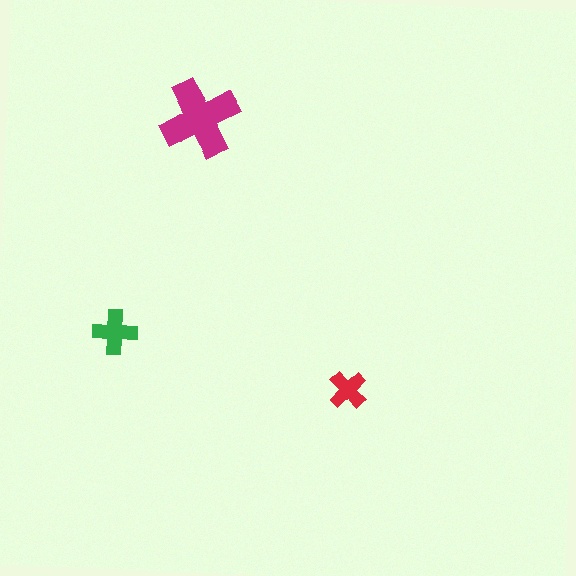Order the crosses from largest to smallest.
the magenta one, the green one, the red one.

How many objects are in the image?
There are 3 objects in the image.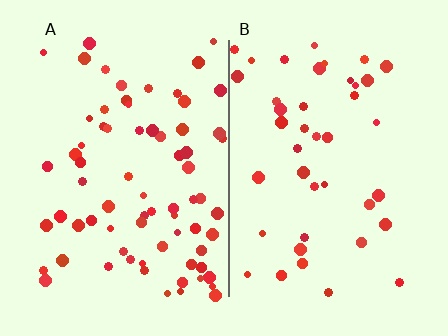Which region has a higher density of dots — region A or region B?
A (the left).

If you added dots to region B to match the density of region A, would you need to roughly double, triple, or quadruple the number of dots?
Approximately double.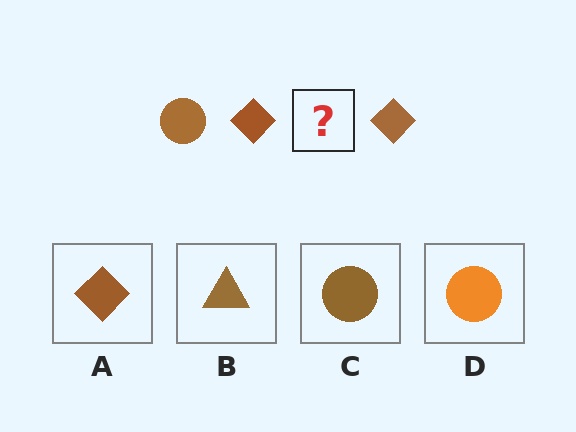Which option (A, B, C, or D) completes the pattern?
C.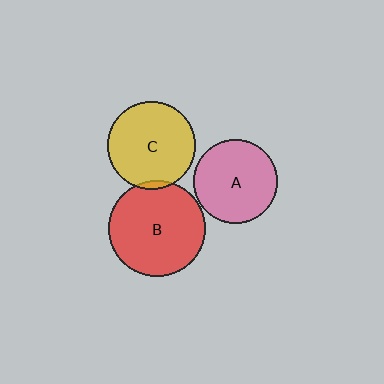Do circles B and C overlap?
Yes.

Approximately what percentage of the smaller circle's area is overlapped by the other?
Approximately 5%.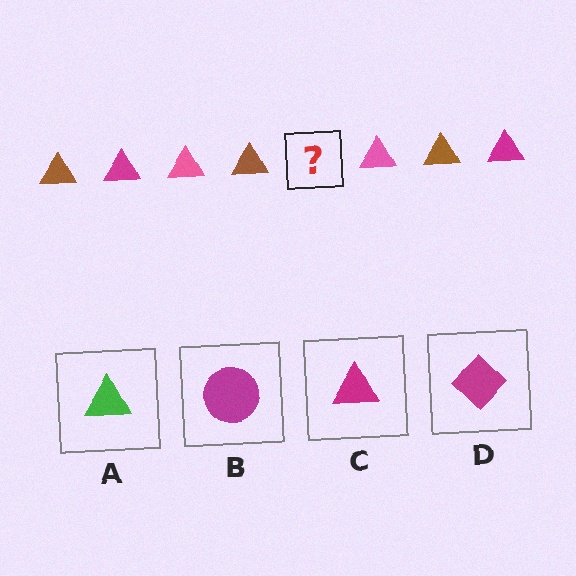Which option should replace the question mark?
Option C.